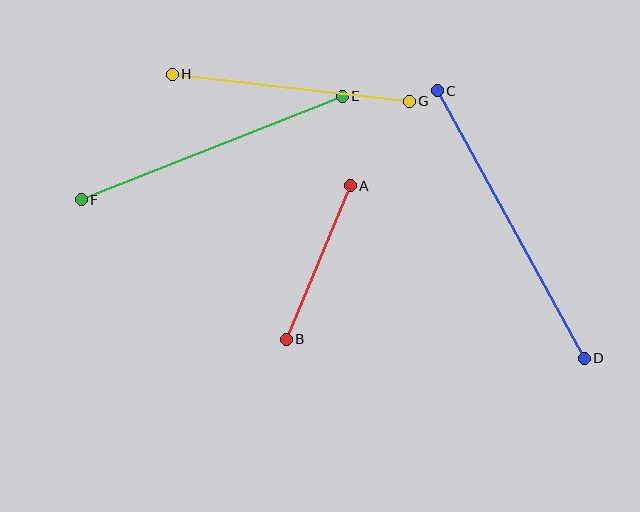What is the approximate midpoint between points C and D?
The midpoint is at approximately (511, 225) pixels.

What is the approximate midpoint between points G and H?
The midpoint is at approximately (291, 88) pixels.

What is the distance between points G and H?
The distance is approximately 239 pixels.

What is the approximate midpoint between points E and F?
The midpoint is at approximately (212, 148) pixels.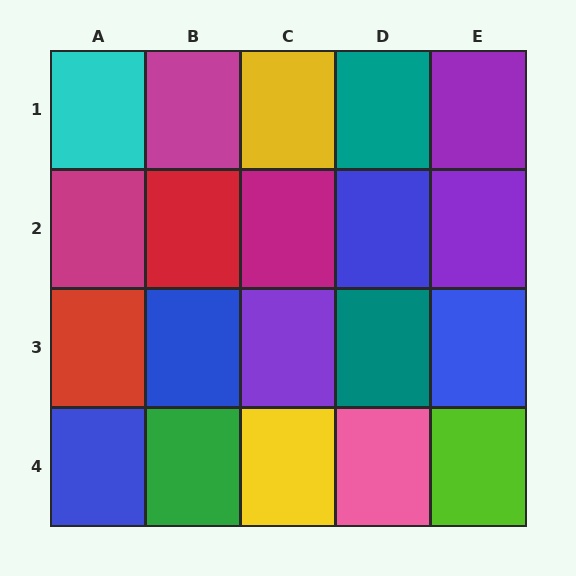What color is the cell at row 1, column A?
Cyan.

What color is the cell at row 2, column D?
Blue.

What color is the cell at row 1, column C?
Yellow.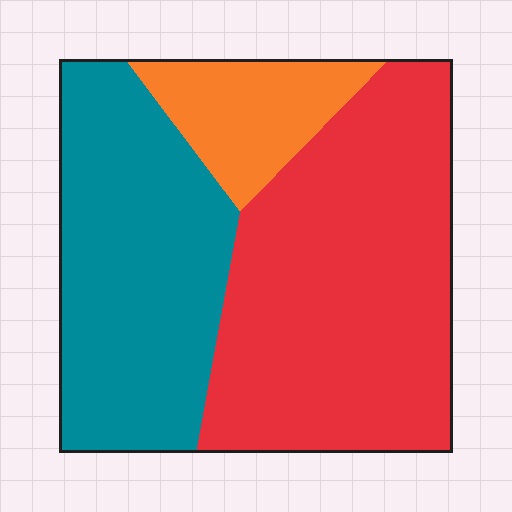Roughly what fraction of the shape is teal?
Teal covers roughly 35% of the shape.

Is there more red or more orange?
Red.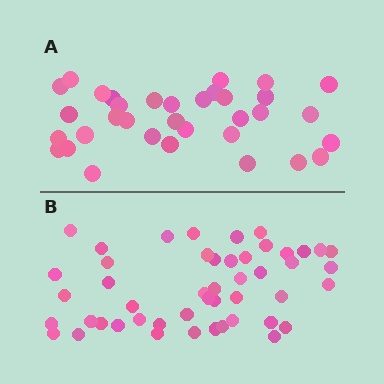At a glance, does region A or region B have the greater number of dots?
Region B (the bottom region) has more dots.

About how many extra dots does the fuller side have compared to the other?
Region B has approximately 15 more dots than region A.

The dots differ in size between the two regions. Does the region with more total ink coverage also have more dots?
No. Region A has more total ink coverage because its dots are larger, but region B actually contains more individual dots. Total area can be misleading — the number of items is what matters here.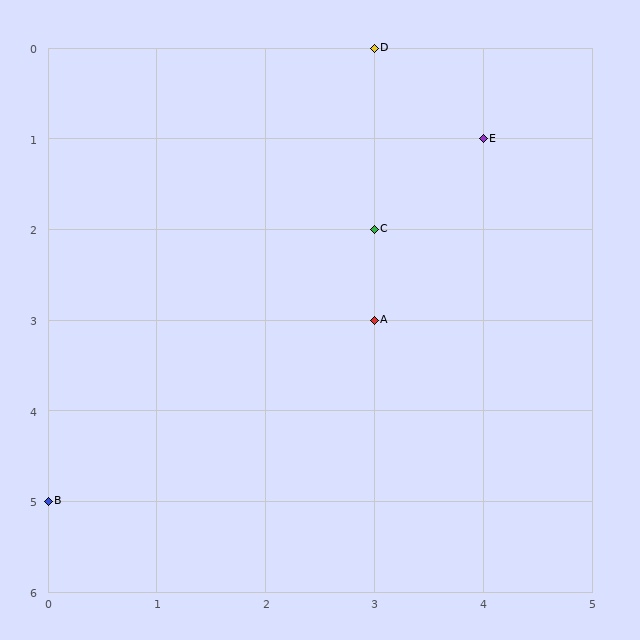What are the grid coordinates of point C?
Point C is at grid coordinates (3, 2).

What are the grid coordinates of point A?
Point A is at grid coordinates (3, 3).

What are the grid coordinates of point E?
Point E is at grid coordinates (4, 1).